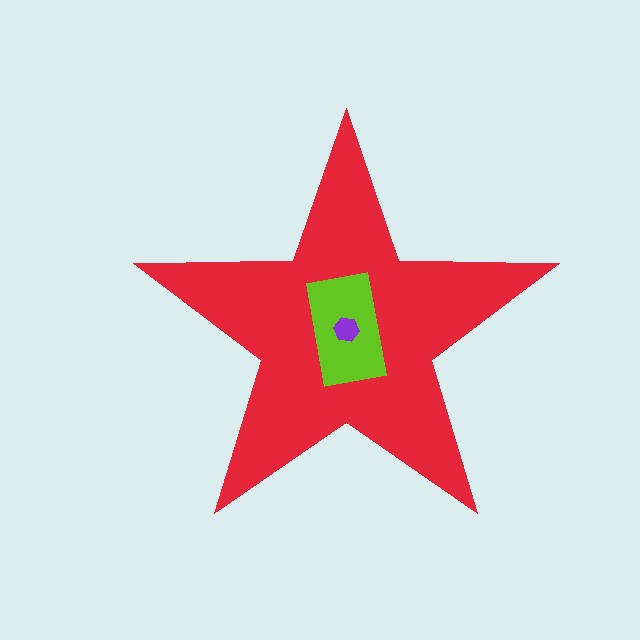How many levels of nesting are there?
3.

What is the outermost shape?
The red star.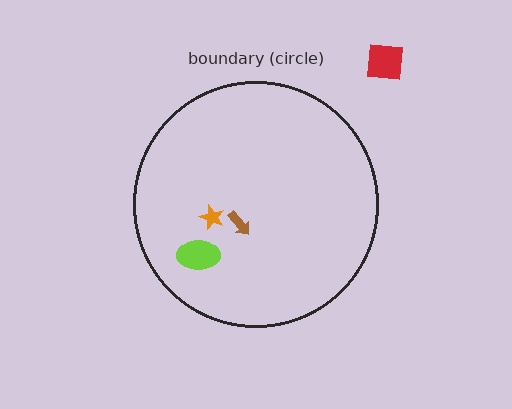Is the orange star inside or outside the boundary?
Inside.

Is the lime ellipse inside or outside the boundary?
Inside.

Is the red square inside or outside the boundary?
Outside.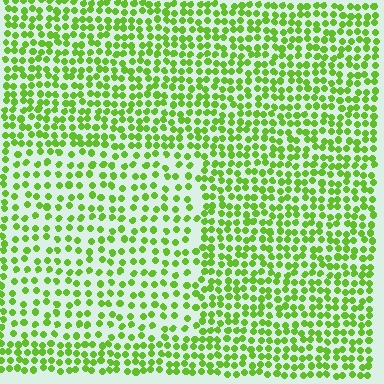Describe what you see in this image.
The image contains small lime elements arranged at two different densities. A rectangle-shaped region is visible where the elements are less densely packed than the surrounding area.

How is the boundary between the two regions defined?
The boundary is defined by a change in element density (approximately 1.6x ratio). All elements are the same color, size, and shape.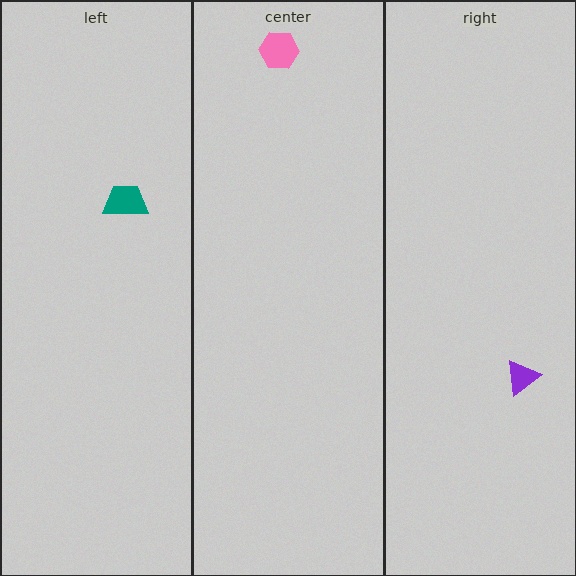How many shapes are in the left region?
1.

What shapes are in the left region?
The teal trapezoid.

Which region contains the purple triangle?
The right region.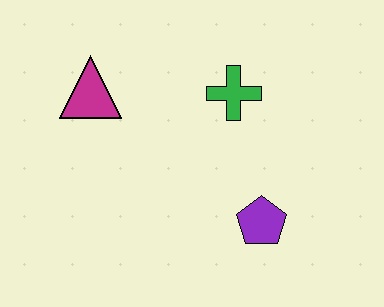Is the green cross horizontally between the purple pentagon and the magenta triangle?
Yes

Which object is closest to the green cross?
The purple pentagon is closest to the green cross.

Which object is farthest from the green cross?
The magenta triangle is farthest from the green cross.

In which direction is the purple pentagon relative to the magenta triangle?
The purple pentagon is to the right of the magenta triangle.